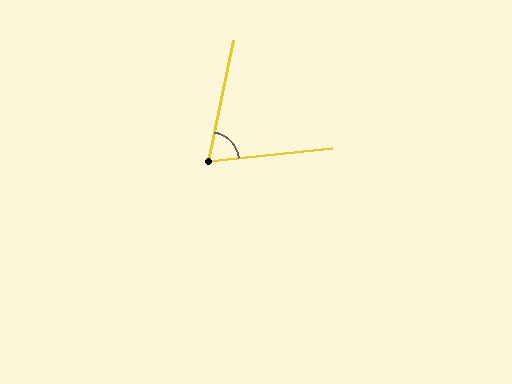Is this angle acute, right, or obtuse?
It is acute.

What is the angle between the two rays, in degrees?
Approximately 73 degrees.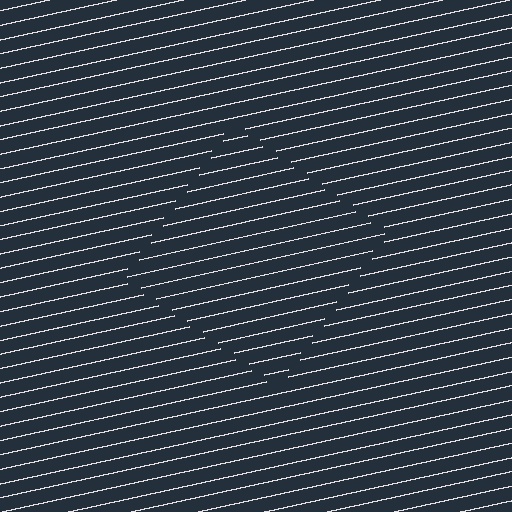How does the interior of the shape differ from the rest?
The interior of the shape contains the same grating, shifted by half a period — the contour is defined by the phase discontinuity where line-ends from the inner and outer gratings abut.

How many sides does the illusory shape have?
4 sides — the line-ends trace a square.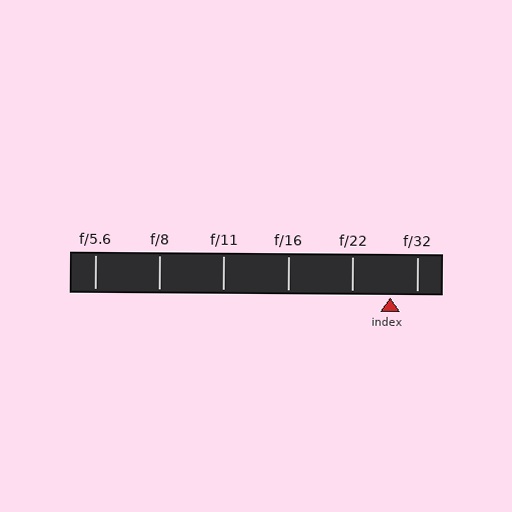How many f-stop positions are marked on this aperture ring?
There are 6 f-stop positions marked.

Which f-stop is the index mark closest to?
The index mark is closest to f/32.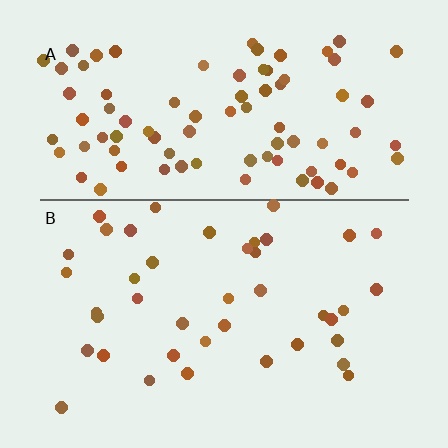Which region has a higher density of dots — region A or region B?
A (the top).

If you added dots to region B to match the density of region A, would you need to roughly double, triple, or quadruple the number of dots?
Approximately double.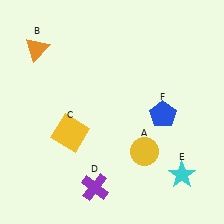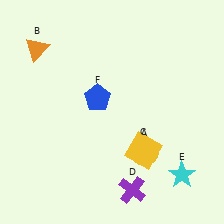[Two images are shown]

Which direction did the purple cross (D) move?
The purple cross (D) moved right.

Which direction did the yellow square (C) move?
The yellow square (C) moved right.